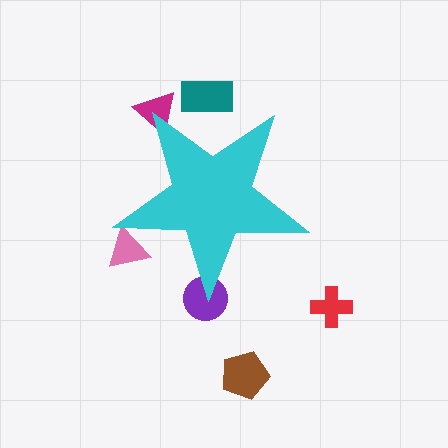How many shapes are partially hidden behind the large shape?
4 shapes are partially hidden.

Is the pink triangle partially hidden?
Yes, the pink triangle is partially hidden behind the cyan star.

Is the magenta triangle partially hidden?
Yes, the magenta triangle is partially hidden behind the cyan star.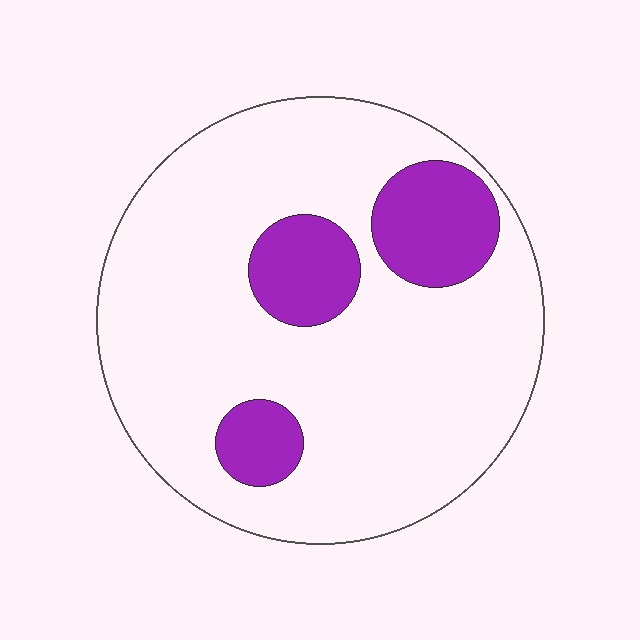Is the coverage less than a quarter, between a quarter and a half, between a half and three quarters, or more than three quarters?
Less than a quarter.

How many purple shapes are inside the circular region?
3.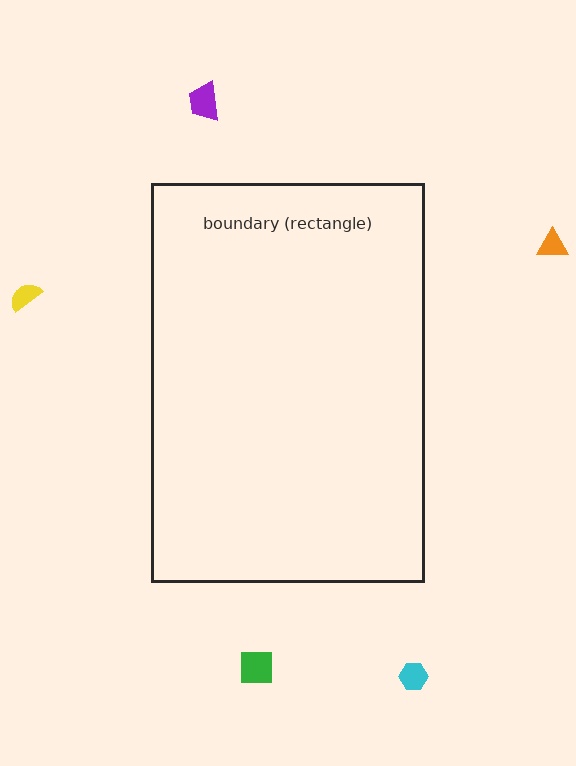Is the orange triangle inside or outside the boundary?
Outside.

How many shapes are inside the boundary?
0 inside, 5 outside.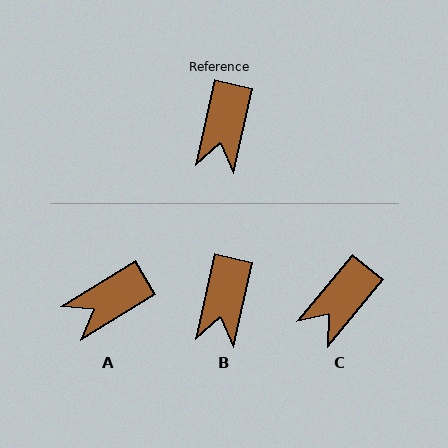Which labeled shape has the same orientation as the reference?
B.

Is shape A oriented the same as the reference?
No, it is off by about 46 degrees.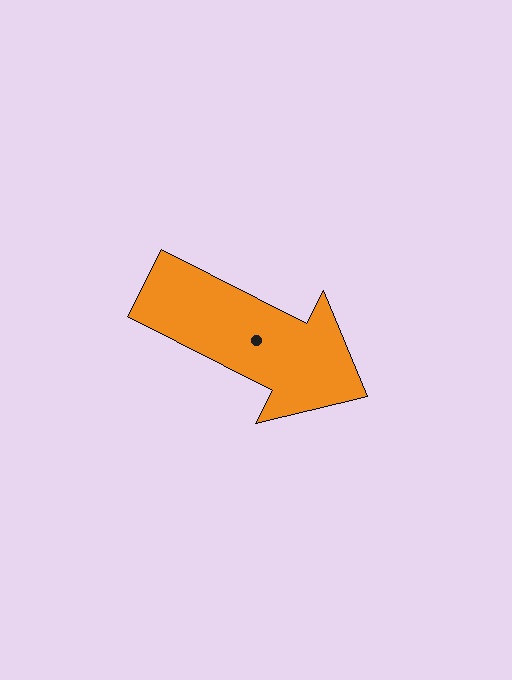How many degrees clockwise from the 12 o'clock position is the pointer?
Approximately 117 degrees.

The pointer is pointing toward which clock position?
Roughly 4 o'clock.